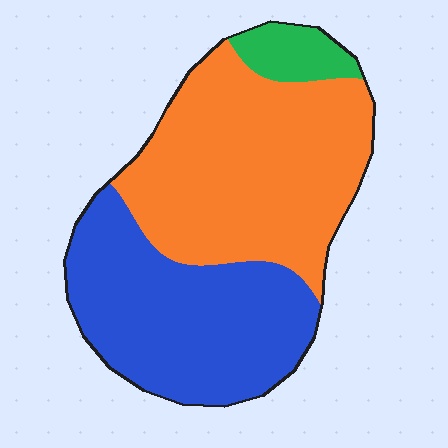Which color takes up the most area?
Orange, at roughly 50%.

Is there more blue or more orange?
Orange.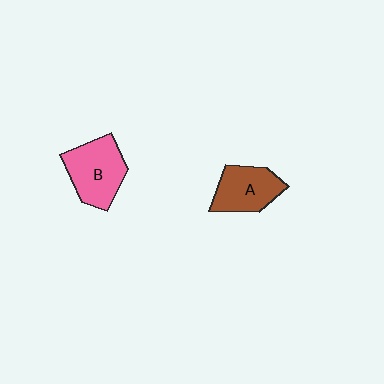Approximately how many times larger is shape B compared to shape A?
Approximately 1.2 times.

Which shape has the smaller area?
Shape A (brown).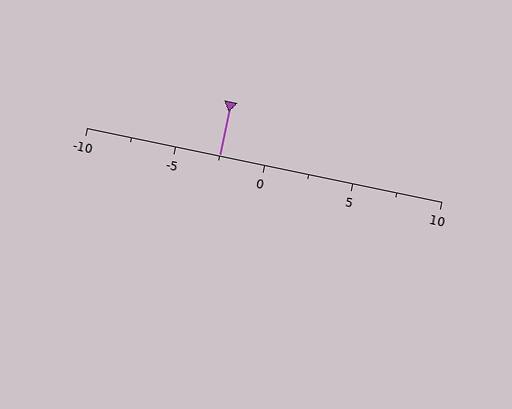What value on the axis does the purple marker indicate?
The marker indicates approximately -2.5.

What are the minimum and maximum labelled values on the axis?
The axis runs from -10 to 10.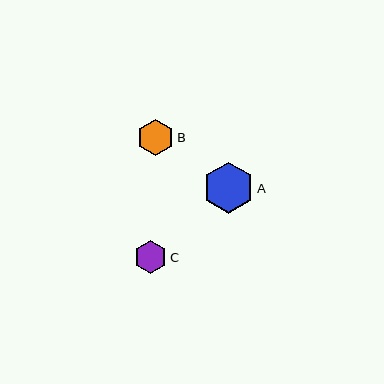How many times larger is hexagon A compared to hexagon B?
Hexagon A is approximately 1.4 times the size of hexagon B.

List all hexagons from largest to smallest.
From largest to smallest: A, B, C.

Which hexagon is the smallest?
Hexagon C is the smallest with a size of approximately 33 pixels.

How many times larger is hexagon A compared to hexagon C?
Hexagon A is approximately 1.6 times the size of hexagon C.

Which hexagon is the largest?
Hexagon A is the largest with a size of approximately 51 pixels.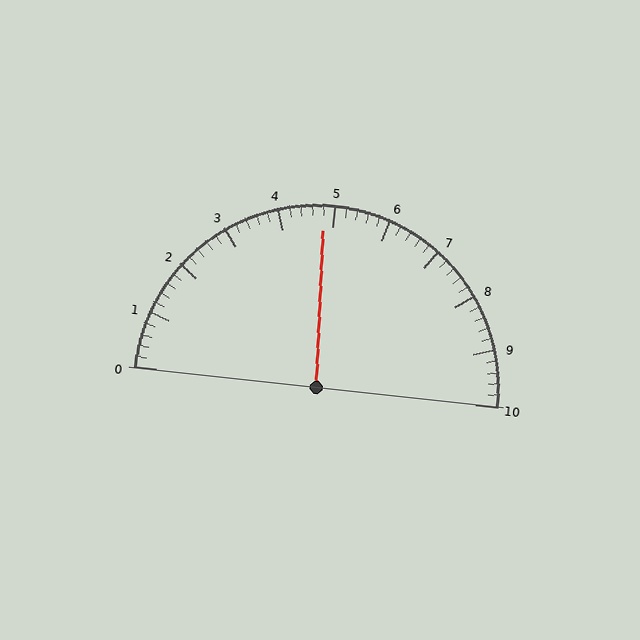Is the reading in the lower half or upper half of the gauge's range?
The reading is in the lower half of the range (0 to 10).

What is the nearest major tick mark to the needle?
The nearest major tick mark is 5.